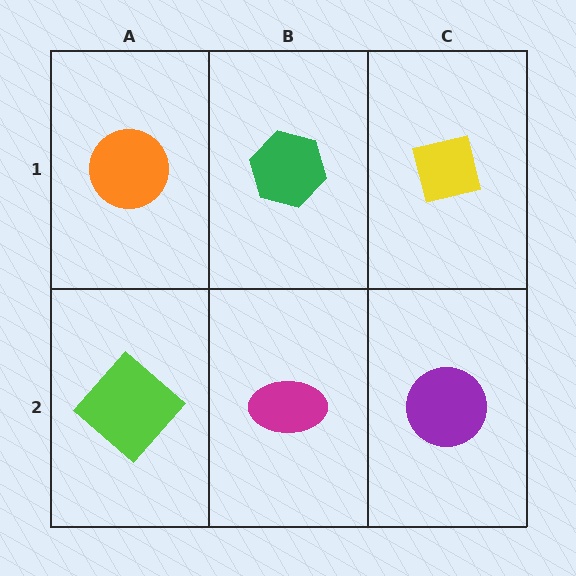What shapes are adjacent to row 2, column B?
A green hexagon (row 1, column B), a lime diamond (row 2, column A), a purple circle (row 2, column C).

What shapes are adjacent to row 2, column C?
A yellow square (row 1, column C), a magenta ellipse (row 2, column B).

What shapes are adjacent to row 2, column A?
An orange circle (row 1, column A), a magenta ellipse (row 2, column B).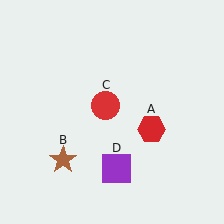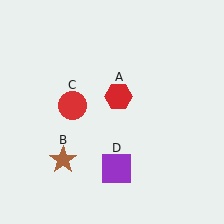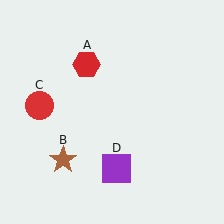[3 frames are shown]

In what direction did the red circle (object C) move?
The red circle (object C) moved left.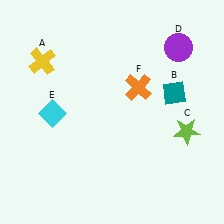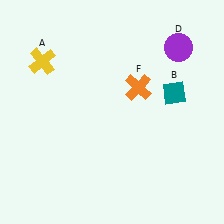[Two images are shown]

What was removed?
The cyan diamond (E), the lime star (C) were removed in Image 2.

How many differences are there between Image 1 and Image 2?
There are 2 differences between the two images.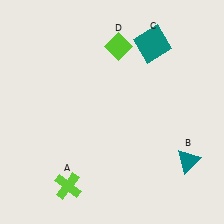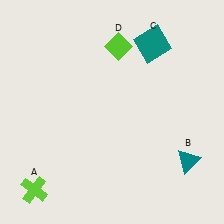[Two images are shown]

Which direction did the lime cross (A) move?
The lime cross (A) moved left.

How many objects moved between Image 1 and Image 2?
1 object moved between the two images.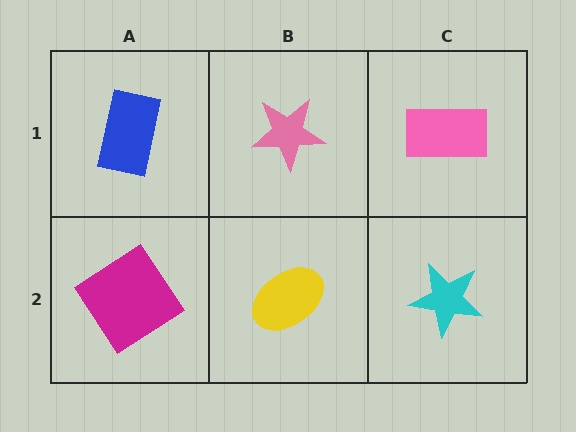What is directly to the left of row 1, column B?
A blue rectangle.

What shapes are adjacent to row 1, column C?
A cyan star (row 2, column C), a pink star (row 1, column B).